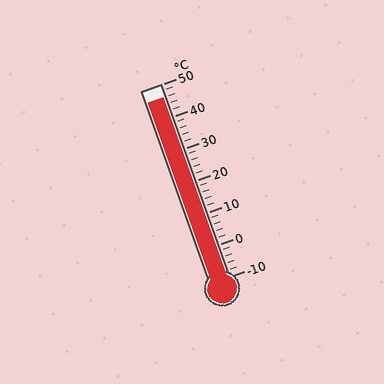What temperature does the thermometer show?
The thermometer shows approximately 46°C.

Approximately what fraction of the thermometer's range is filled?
The thermometer is filled to approximately 95% of its range.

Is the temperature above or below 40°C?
The temperature is above 40°C.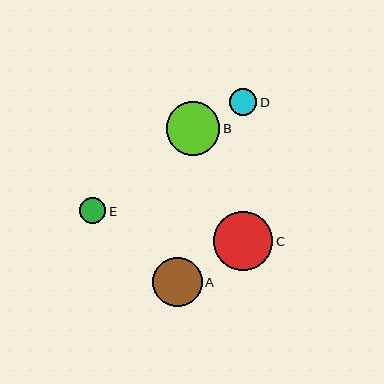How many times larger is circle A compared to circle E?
Circle A is approximately 1.9 times the size of circle E.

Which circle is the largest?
Circle C is the largest with a size of approximately 59 pixels.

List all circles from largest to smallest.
From largest to smallest: C, B, A, D, E.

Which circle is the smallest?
Circle E is the smallest with a size of approximately 26 pixels.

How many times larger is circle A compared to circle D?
Circle A is approximately 1.8 times the size of circle D.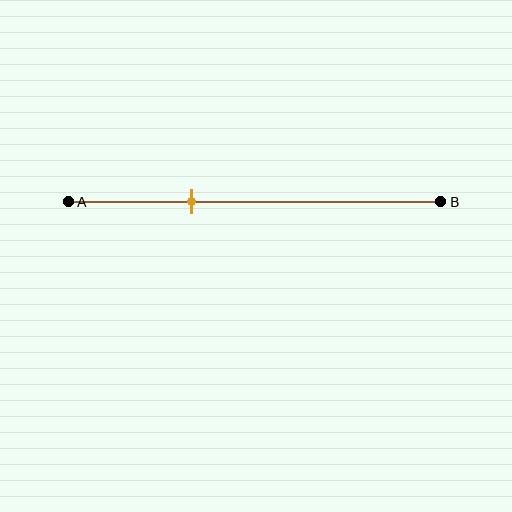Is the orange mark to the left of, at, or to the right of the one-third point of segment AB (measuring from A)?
The orange mark is approximately at the one-third point of segment AB.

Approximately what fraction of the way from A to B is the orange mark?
The orange mark is approximately 35% of the way from A to B.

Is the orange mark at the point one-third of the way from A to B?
Yes, the mark is approximately at the one-third point.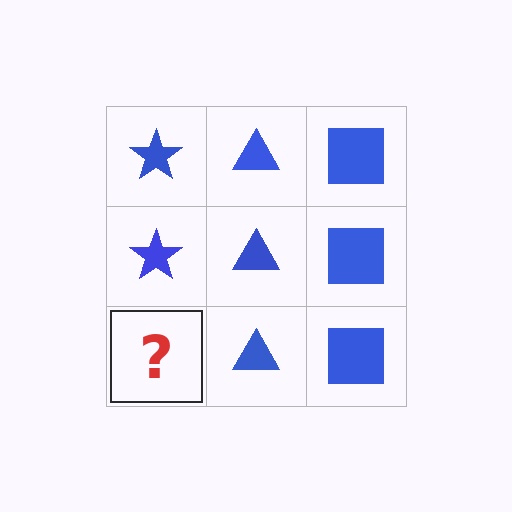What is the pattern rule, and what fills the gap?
The rule is that each column has a consistent shape. The gap should be filled with a blue star.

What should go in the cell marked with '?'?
The missing cell should contain a blue star.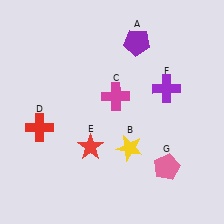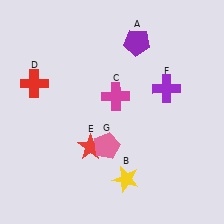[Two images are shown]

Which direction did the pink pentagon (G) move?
The pink pentagon (G) moved left.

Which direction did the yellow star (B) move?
The yellow star (B) moved down.